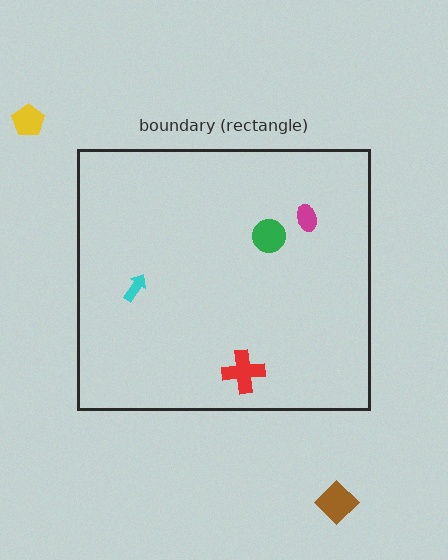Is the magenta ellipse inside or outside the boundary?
Inside.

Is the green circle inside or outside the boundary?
Inside.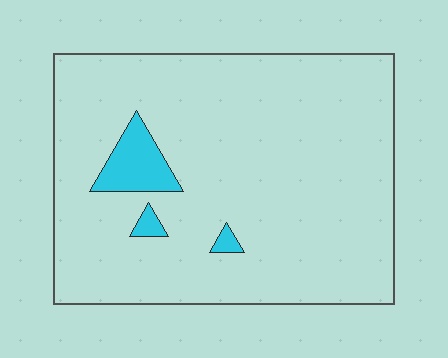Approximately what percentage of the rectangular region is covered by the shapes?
Approximately 5%.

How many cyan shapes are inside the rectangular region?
3.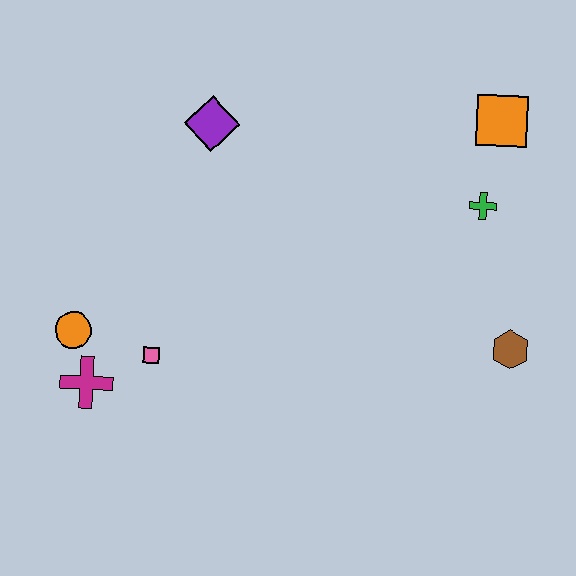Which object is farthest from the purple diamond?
The brown hexagon is farthest from the purple diamond.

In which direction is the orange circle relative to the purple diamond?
The orange circle is below the purple diamond.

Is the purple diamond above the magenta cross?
Yes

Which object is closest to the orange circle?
The magenta cross is closest to the orange circle.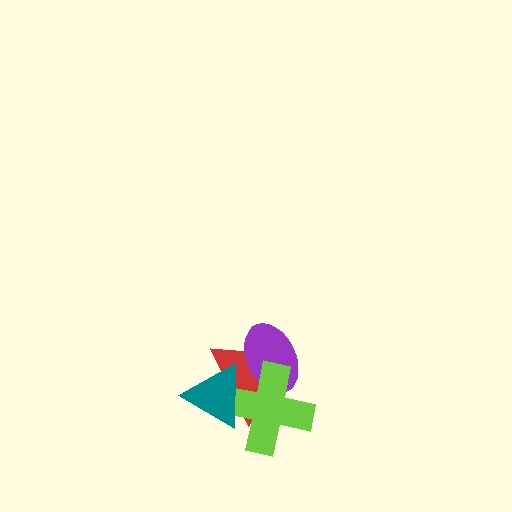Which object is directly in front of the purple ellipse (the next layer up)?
The lime cross is directly in front of the purple ellipse.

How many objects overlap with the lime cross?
3 objects overlap with the lime cross.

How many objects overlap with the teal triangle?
3 objects overlap with the teal triangle.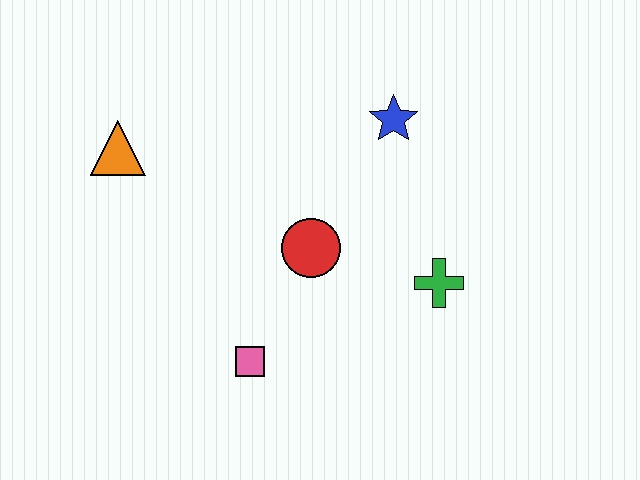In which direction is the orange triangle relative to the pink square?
The orange triangle is above the pink square.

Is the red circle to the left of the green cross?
Yes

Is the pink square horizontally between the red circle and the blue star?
No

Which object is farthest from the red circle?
The orange triangle is farthest from the red circle.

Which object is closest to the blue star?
The red circle is closest to the blue star.